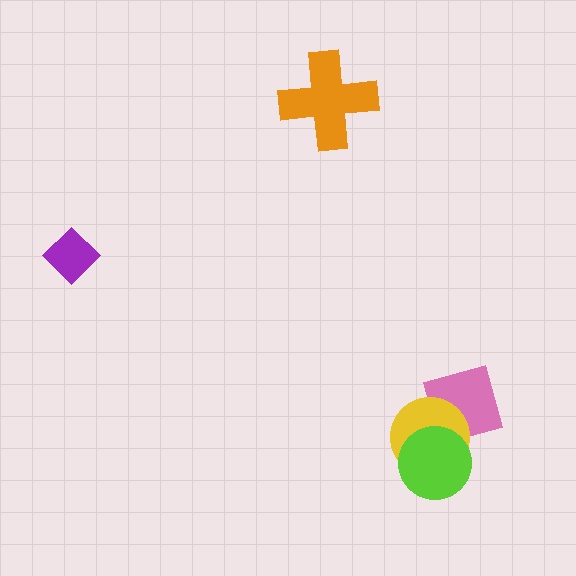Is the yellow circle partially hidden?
Yes, it is partially covered by another shape.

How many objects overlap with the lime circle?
1 object overlaps with the lime circle.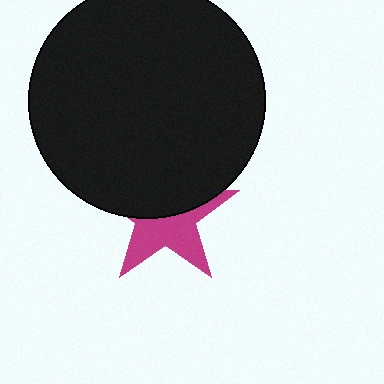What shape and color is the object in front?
The object in front is a black circle.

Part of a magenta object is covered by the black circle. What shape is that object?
It is a star.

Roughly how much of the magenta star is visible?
About half of it is visible (roughly 50%).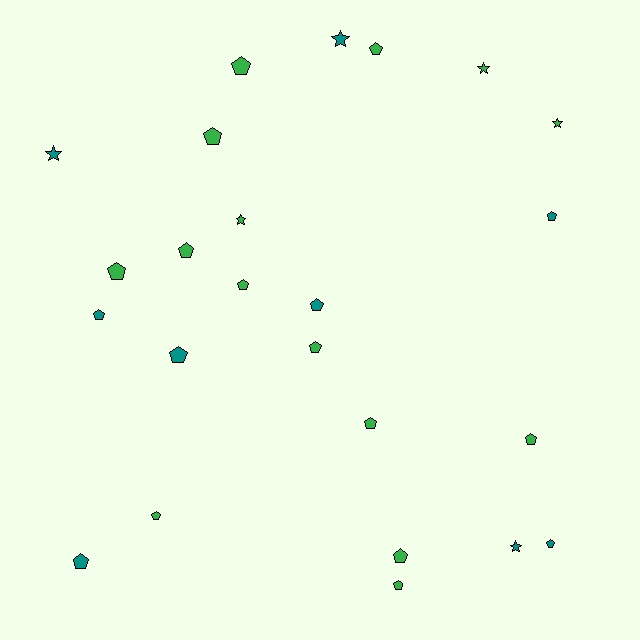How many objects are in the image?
There are 24 objects.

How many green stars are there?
There are 3 green stars.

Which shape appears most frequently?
Pentagon, with 18 objects.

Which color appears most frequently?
Green, with 15 objects.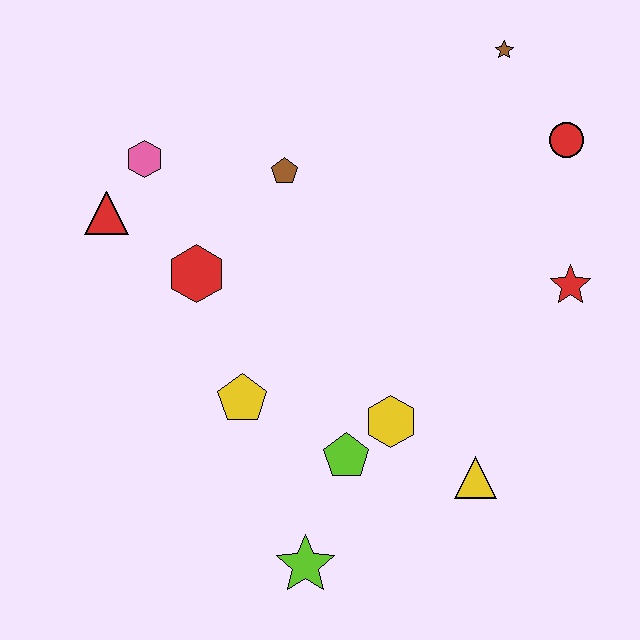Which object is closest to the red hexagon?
The red triangle is closest to the red hexagon.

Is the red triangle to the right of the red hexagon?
No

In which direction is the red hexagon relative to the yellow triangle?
The red hexagon is to the left of the yellow triangle.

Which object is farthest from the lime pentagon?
The brown star is farthest from the lime pentagon.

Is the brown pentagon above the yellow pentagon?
Yes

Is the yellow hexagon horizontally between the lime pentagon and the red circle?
Yes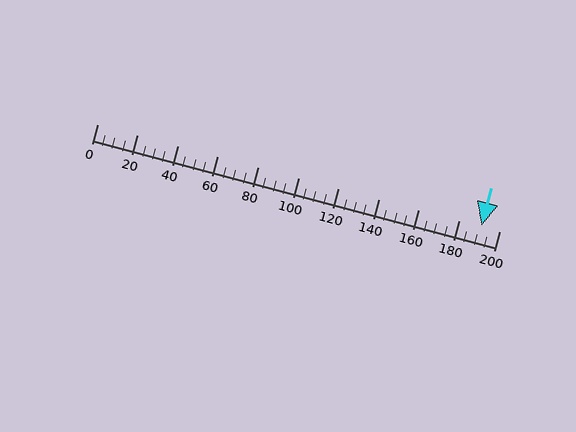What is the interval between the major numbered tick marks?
The major tick marks are spaced 20 units apart.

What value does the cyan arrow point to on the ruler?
The cyan arrow points to approximately 191.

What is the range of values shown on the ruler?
The ruler shows values from 0 to 200.